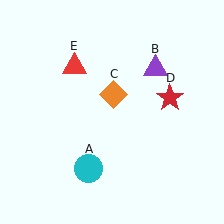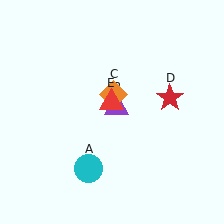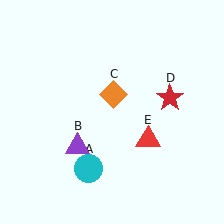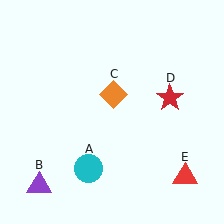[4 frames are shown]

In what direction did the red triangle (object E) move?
The red triangle (object E) moved down and to the right.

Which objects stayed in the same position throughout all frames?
Cyan circle (object A) and orange diamond (object C) and red star (object D) remained stationary.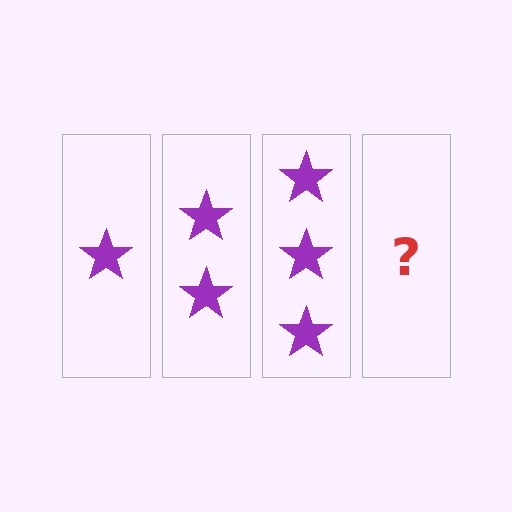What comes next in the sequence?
The next element should be 4 stars.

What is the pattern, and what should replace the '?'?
The pattern is that each step adds one more star. The '?' should be 4 stars.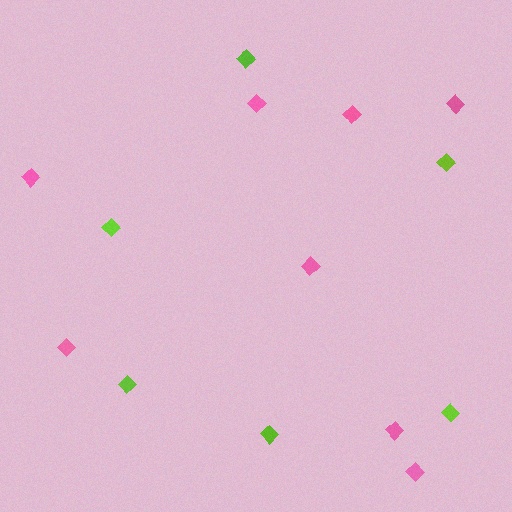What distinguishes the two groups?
There are 2 groups: one group of pink diamonds (8) and one group of lime diamonds (6).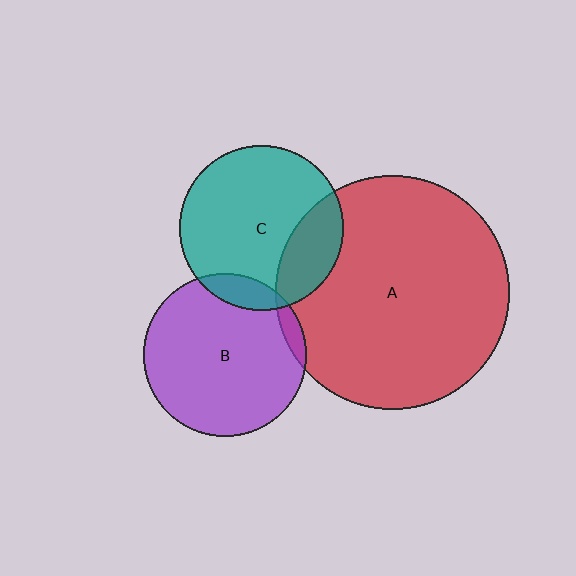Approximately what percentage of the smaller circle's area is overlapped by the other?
Approximately 10%.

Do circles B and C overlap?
Yes.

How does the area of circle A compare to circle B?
Approximately 2.1 times.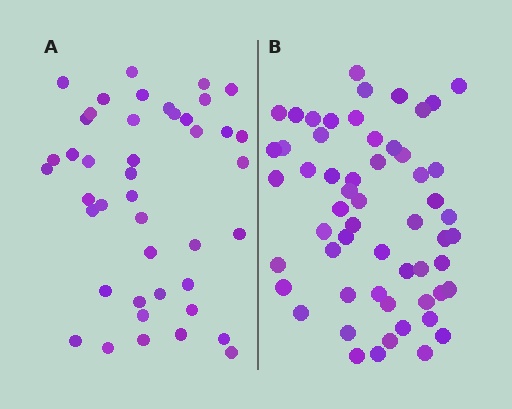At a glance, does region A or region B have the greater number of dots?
Region B (the right region) has more dots.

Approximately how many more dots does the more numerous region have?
Region B has approximately 15 more dots than region A.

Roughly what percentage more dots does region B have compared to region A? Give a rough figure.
About 35% more.